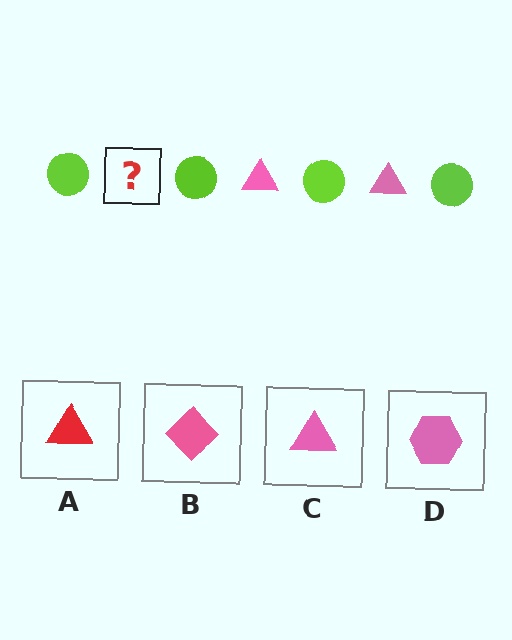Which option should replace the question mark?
Option C.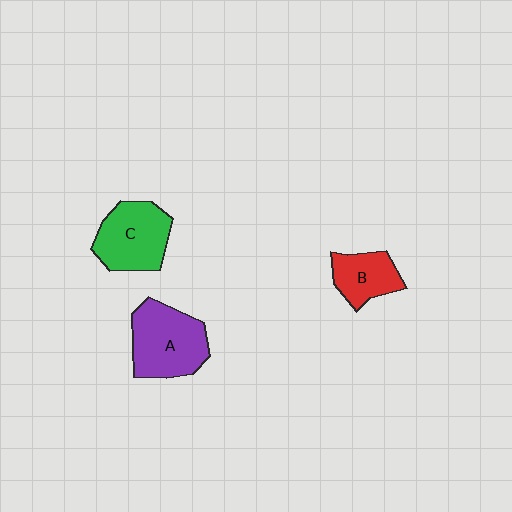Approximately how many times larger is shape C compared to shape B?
Approximately 1.5 times.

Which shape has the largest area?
Shape A (purple).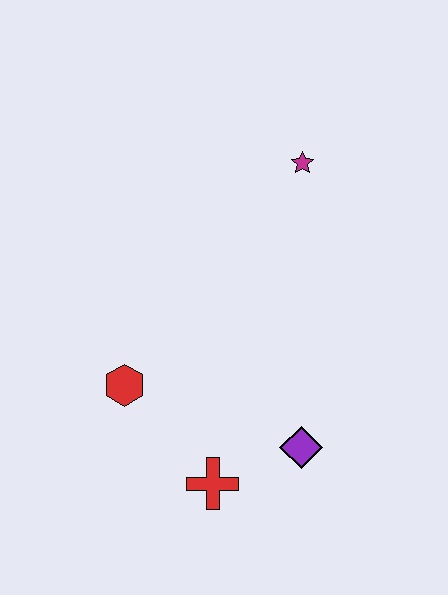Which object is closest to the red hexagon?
The red cross is closest to the red hexagon.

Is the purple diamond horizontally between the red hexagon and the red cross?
No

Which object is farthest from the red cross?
The magenta star is farthest from the red cross.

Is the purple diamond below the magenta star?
Yes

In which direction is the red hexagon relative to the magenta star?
The red hexagon is below the magenta star.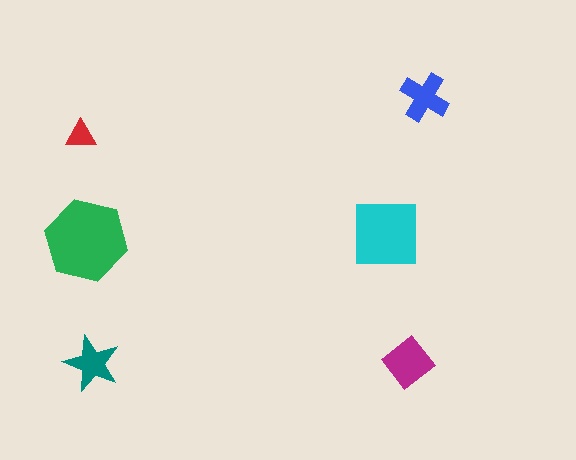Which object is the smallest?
The red triangle.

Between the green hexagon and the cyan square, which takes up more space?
The green hexagon.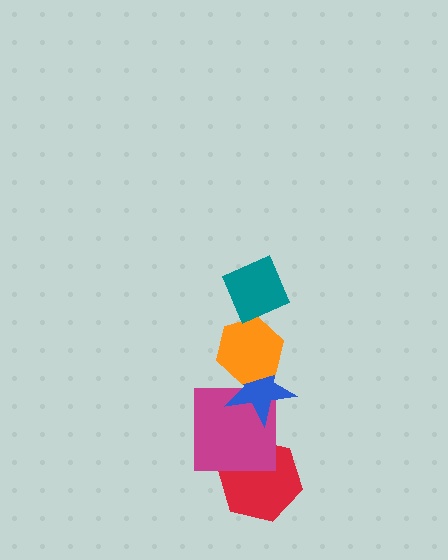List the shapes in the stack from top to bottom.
From top to bottom: the teal diamond, the orange hexagon, the blue star, the magenta square, the red hexagon.